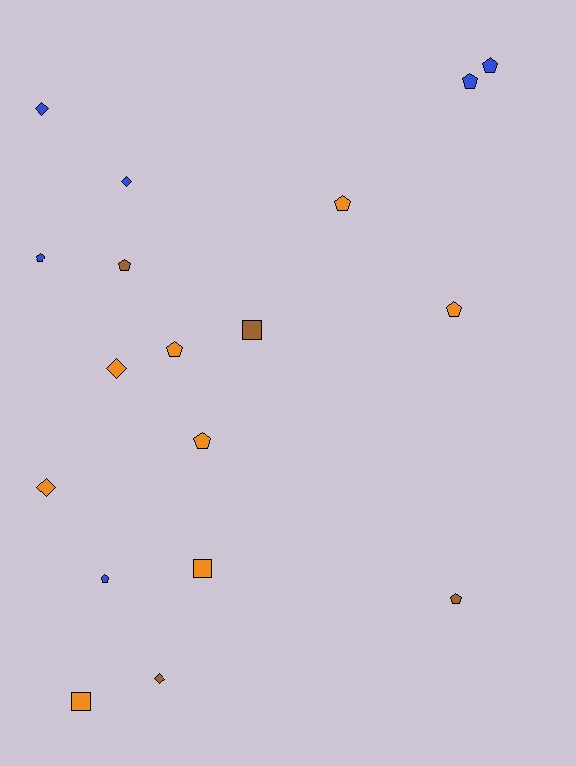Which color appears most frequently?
Orange, with 8 objects.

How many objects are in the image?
There are 18 objects.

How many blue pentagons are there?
There are 4 blue pentagons.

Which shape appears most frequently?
Pentagon, with 10 objects.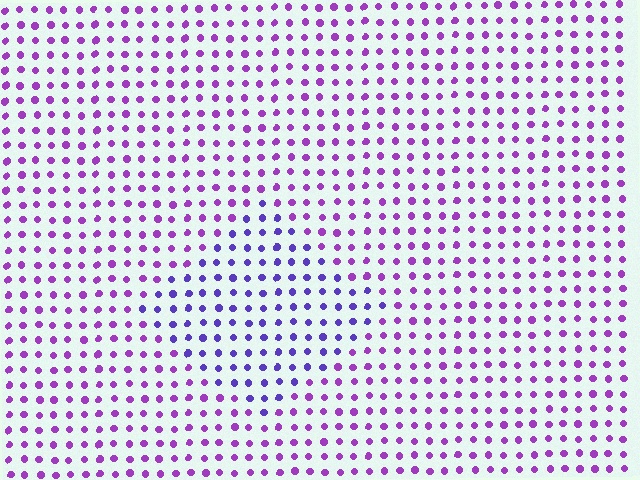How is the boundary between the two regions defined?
The boundary is defined purely by a slight shift in hue (about 32 degrees). Spacing, size, and orientation are identical on both sides.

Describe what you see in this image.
The image is filled with small purple elements in a uniform arrangement. A diamond-shaped region is visible where the elements are tinted to a slightly different hue, forming a subtle color boundary.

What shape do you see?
I see a diamond.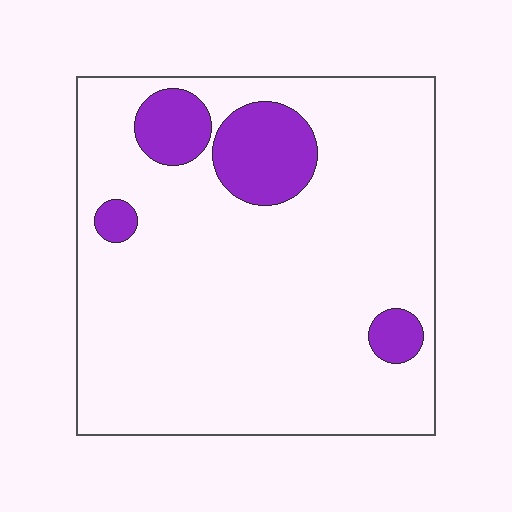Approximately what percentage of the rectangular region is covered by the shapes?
Approximately 15%.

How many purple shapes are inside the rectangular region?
4.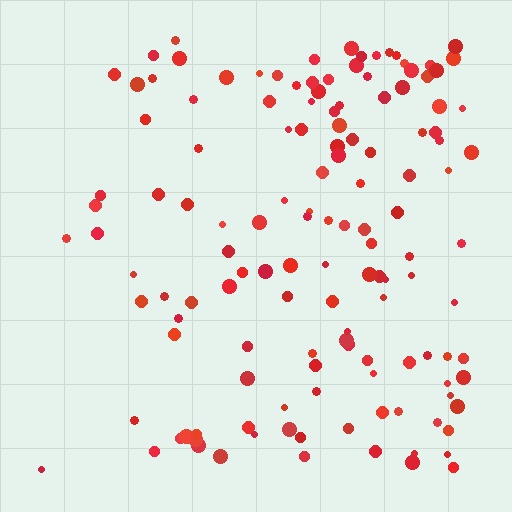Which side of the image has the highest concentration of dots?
The right.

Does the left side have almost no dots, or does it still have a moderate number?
Still a moderate number, just noticeably fewer than the right.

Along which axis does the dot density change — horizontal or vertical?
Horizontal.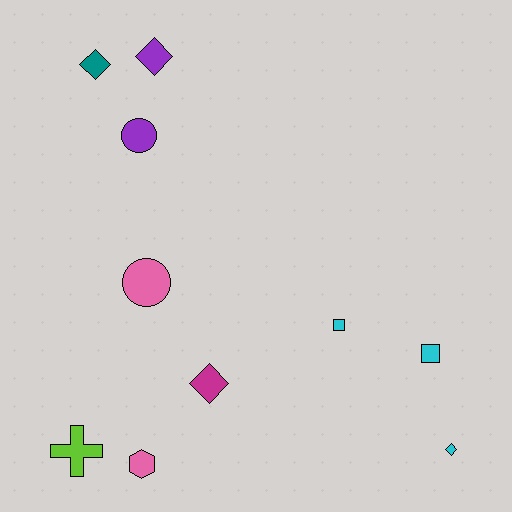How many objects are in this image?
There are 10 objects.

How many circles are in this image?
There are 2 circles.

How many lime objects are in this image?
There is 1 lime object.